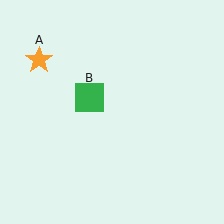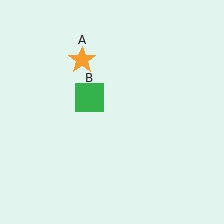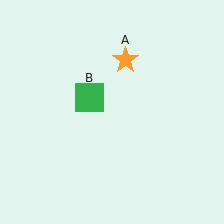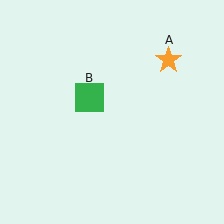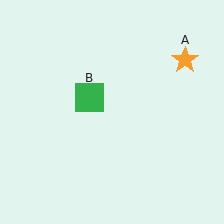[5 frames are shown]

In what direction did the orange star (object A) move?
The orange star (object A) moved right.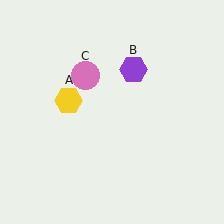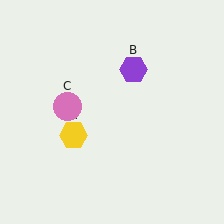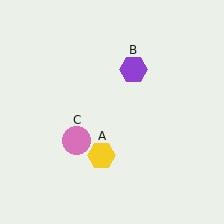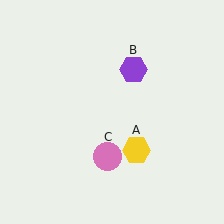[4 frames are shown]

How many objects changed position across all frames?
2 objects changed position: yellow hexagon (object A), pink circle (object C).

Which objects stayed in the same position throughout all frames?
Purple hexagon (object B) remained stationary.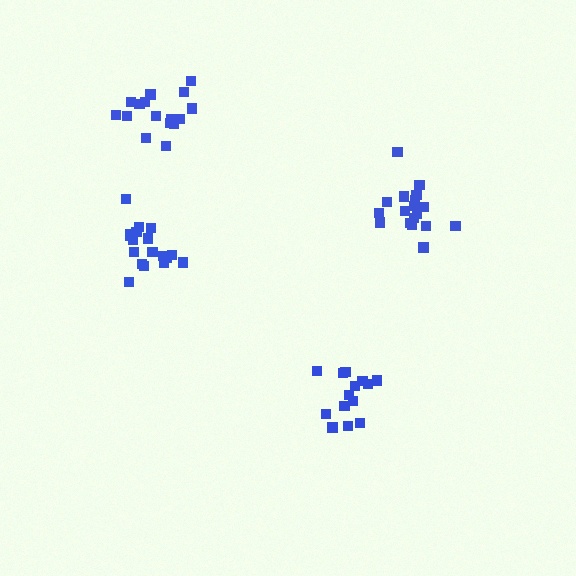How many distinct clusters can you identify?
There are 4 distinct clusters.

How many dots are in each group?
Group 1: 18 dots, Group 2: 14 dots, Group 3: 18 dots, Group 4: 16 dots (66 total).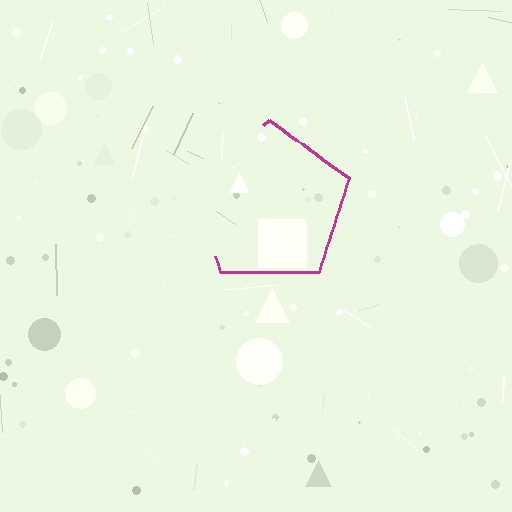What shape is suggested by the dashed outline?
The dashed outline suggests a pentagon.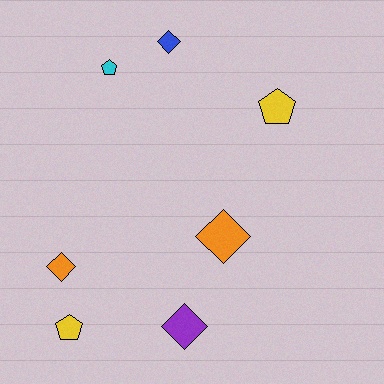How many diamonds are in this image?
There are 4 diamonds.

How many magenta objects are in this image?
There are no magenta objects.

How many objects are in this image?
There are 7 objects.